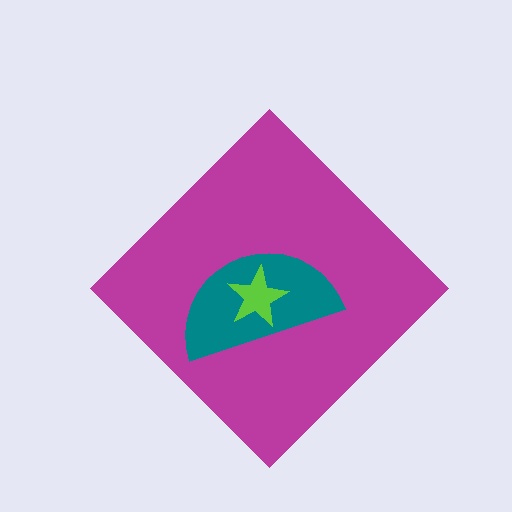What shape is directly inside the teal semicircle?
The lime star.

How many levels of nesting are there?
3.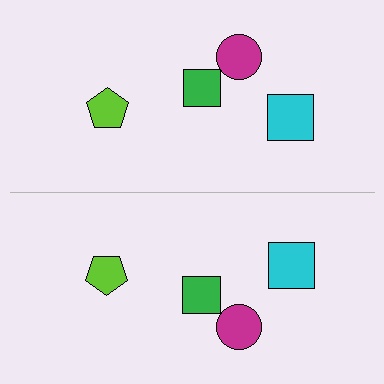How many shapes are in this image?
There are 8 shapes in this image.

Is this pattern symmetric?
Yes, this pattern has bilateral (reflection) symmetry.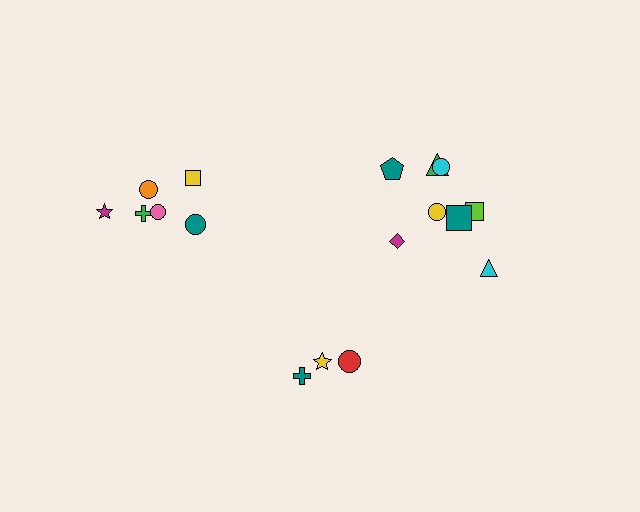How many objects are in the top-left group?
There are 6 objects.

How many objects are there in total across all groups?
There are 17 objects.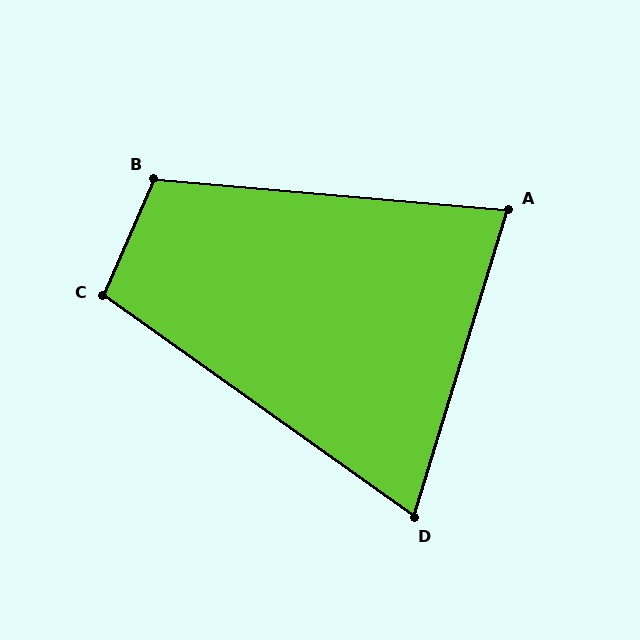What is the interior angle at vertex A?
Approximately 78 degrees (acute).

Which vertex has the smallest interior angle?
D, at approximately 72 degrees.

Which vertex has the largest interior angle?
B, at approximately 108 degrees.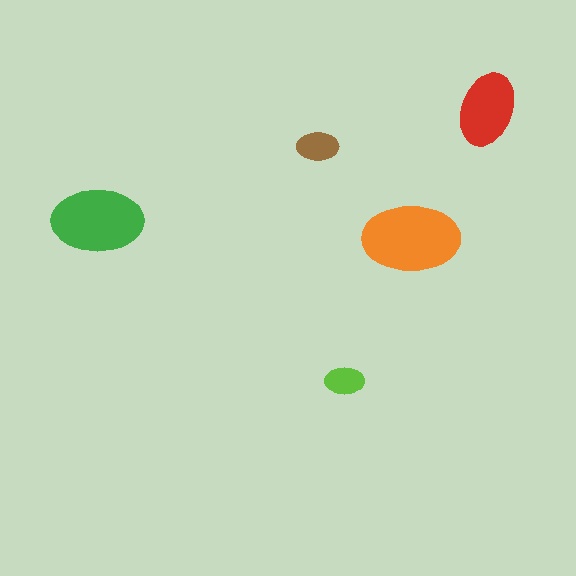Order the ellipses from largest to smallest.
the orange one, the green one, the red one, the brown one, the lime one.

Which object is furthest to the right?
The red ellipse is rightmost.